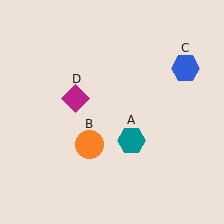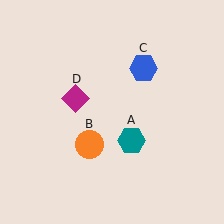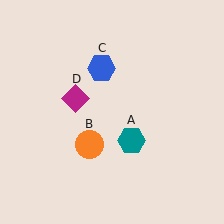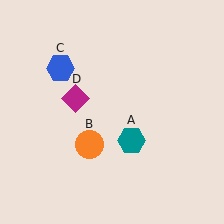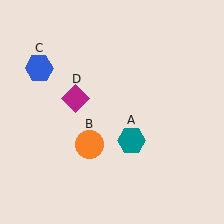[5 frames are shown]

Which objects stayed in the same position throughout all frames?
Teal hexagon (object A) and orange circle (object B) and magenta diamond (object D) remained stationary.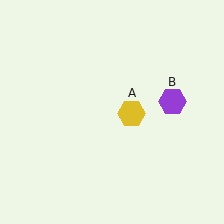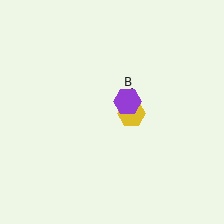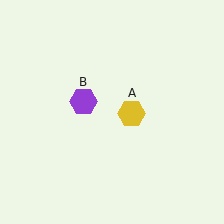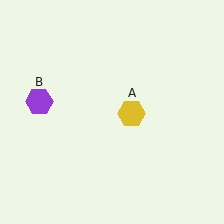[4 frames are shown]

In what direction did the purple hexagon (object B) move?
The purple hexagon (object B) moved left.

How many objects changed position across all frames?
1 object changed position: purple hexagon (object B).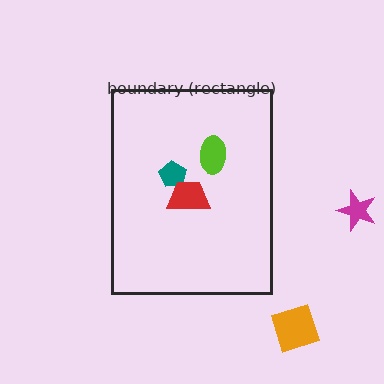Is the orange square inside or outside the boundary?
Outside.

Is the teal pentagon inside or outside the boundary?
Inside.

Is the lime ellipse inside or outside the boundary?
Inside.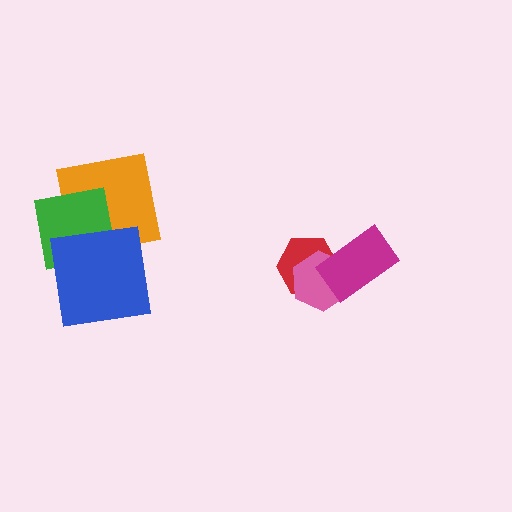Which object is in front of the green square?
The blue square is in front of the green square.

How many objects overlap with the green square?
2 objects overlap with the green square.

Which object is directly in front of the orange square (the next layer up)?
The green square is directly in front of the orange square.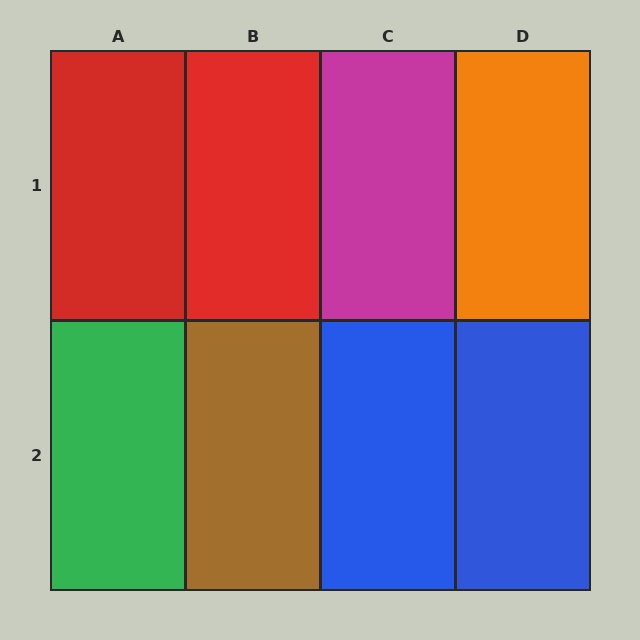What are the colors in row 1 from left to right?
Red, red, magenta, orange.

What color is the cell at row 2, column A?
Green.